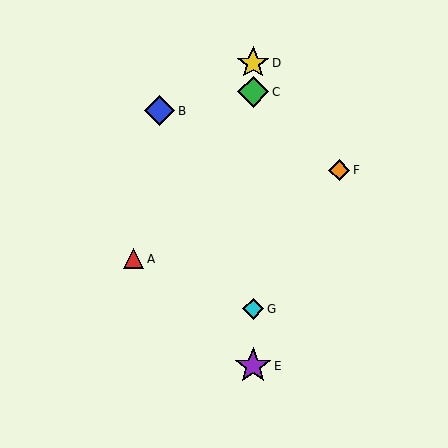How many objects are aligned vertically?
4 objects (C, D, E, G) are aligned vertically.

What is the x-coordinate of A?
Object A is at x≈133.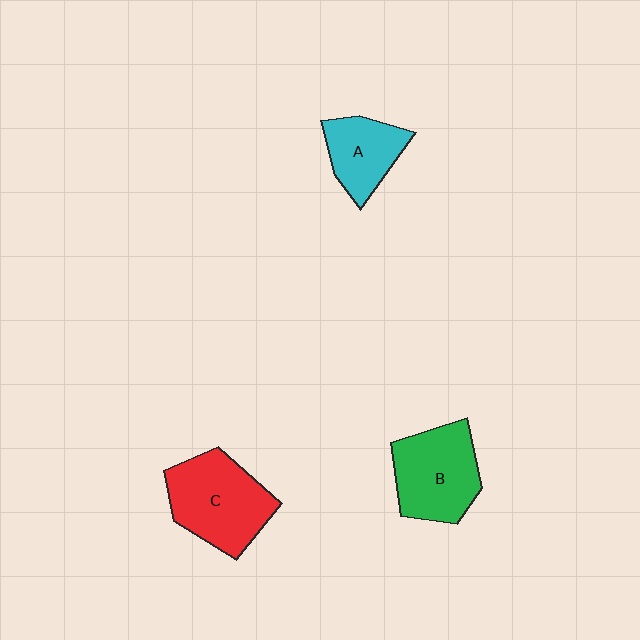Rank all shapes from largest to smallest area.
From largest to smallest: C (red), B (green), A (cyan).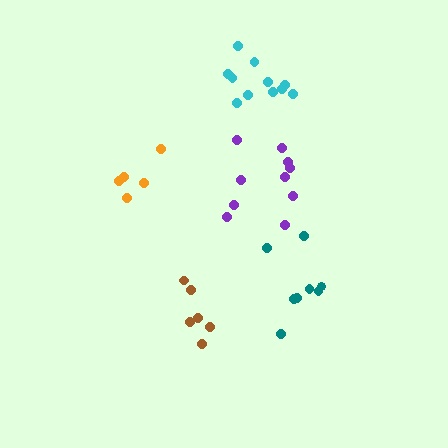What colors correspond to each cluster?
The clusters are colored: teal, orange, cyan, brown, purple.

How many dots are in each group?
Group 1: 8 dots, Group 2: 5 dots, Group 3: 11 dots, Group 4: 6 dots, Group 5: 10 dots (40 total).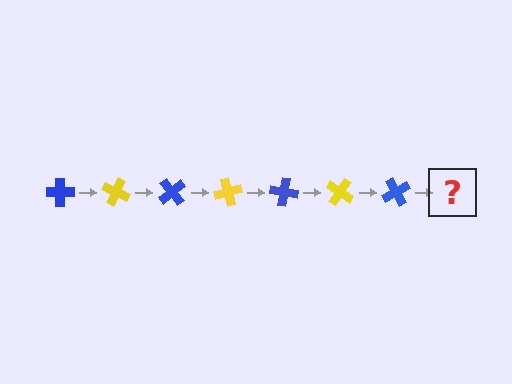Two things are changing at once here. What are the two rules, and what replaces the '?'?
The two rules are that it rotates 25 degrees each step and the color cycles through blue and yellow. The '?' should be a yellow cross, rotated 175 degrees from the start.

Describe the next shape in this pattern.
It should be a yellow cross, rotated 175 degrees from the start.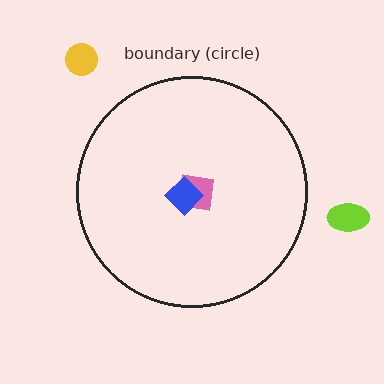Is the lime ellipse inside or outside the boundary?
Outside.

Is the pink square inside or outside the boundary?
Inside.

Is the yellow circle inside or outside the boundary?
Outside.